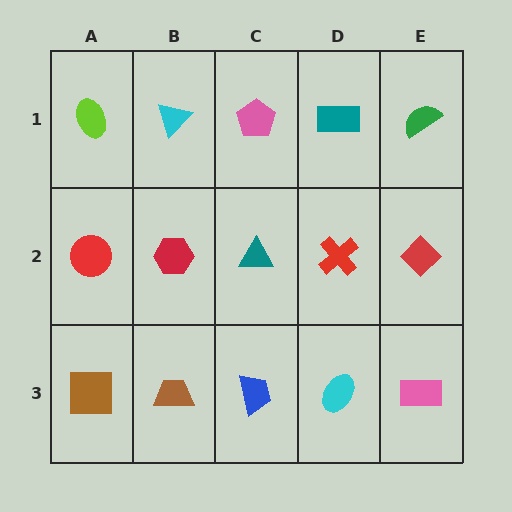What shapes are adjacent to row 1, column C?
A teal triangle (row 2, column C), a cyan triangle (row 1, column B), a teal rectangle (row 1, column D).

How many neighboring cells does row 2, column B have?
4.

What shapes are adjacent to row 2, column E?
A green semicircle (row 1, column E), a pink rectangle (row 3, column E), a red cross (row 2, column D).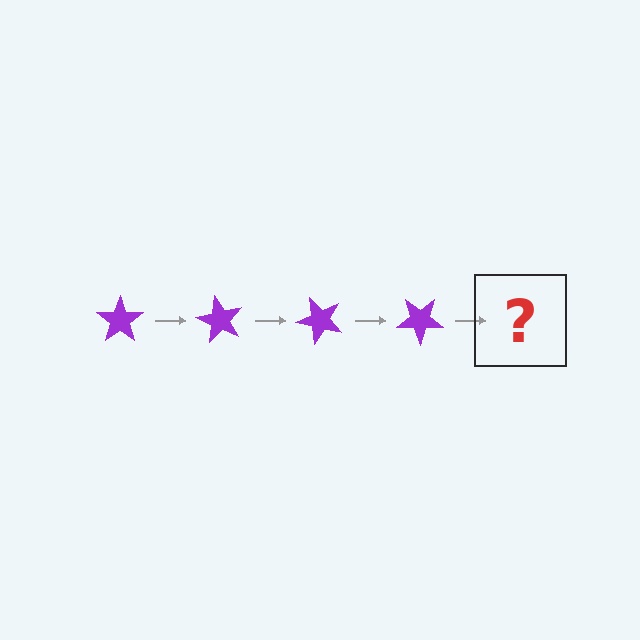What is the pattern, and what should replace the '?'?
The pattern is that the star rotates 60 degrees each step. The '?' should be a purple star rotated 240 degrees.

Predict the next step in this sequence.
The next step is a purple star rotated 240 degrees.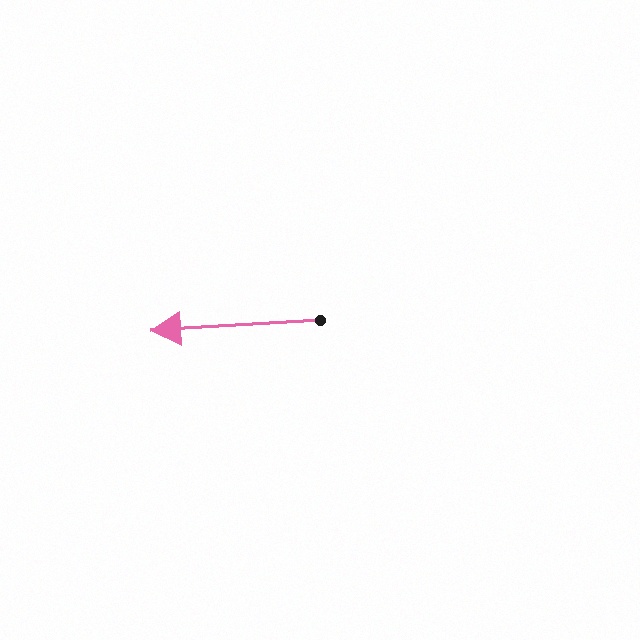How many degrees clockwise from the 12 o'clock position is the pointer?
Approximately 266 degrees.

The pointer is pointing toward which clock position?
Roughly 9 o'clock.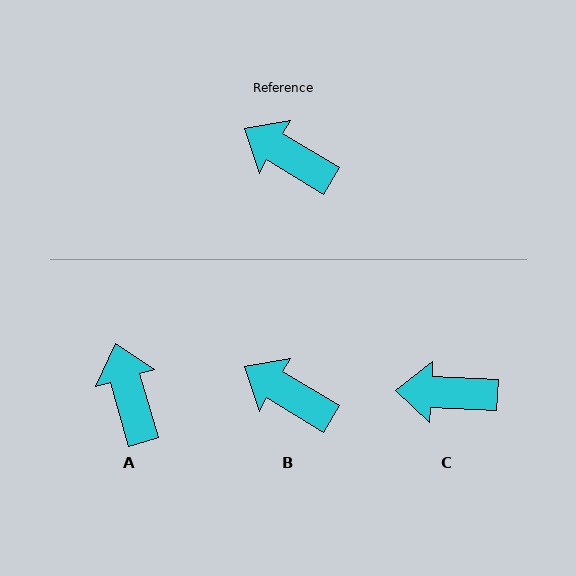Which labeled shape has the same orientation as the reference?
B.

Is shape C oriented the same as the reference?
No, it is off by about 28 degrees.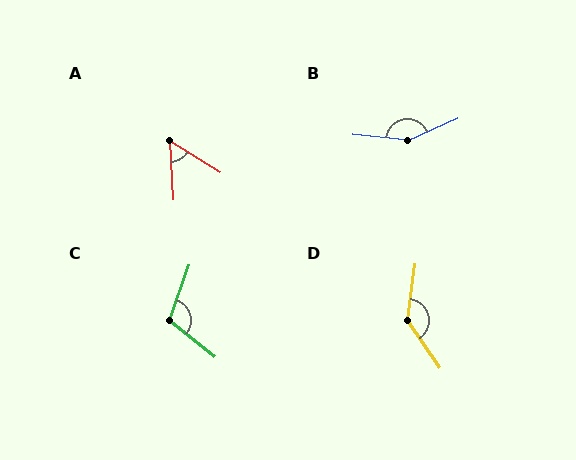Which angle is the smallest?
A, at approximately 54 degrees.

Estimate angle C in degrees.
Approximately 109 degrees.